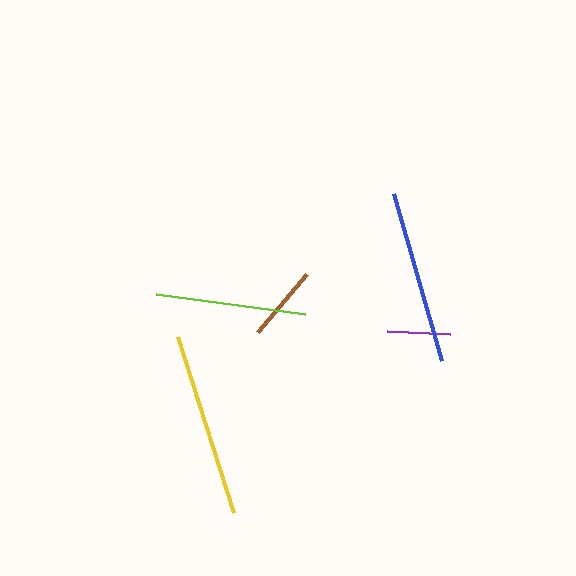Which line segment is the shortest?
The purple line is the shortest at approximately 63 pixels.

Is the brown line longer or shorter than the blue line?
The blue line is longer than the brown line.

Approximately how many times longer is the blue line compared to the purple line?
The blue line is approximately 2.8 times the length of the purple line.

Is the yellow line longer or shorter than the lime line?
The yellow line is longer than the lime line.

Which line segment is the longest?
The yellow line is the longest at approximately 185 pixels.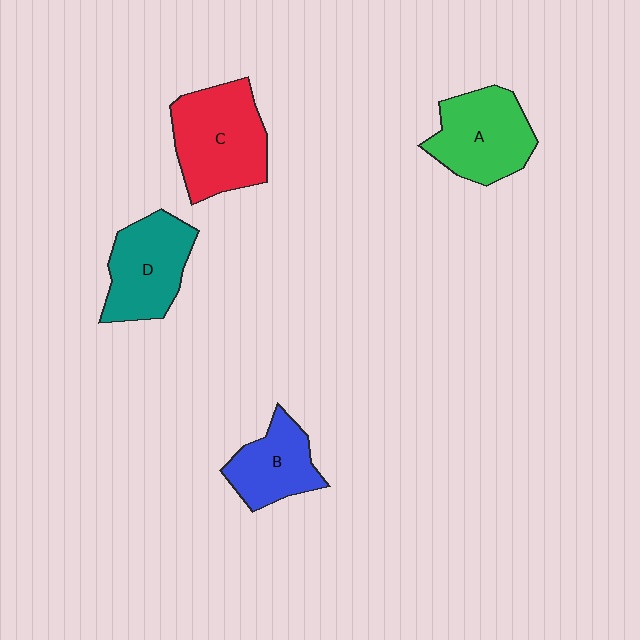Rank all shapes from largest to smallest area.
From largest to smallest: C (red), A (green), D (teal), B (blue).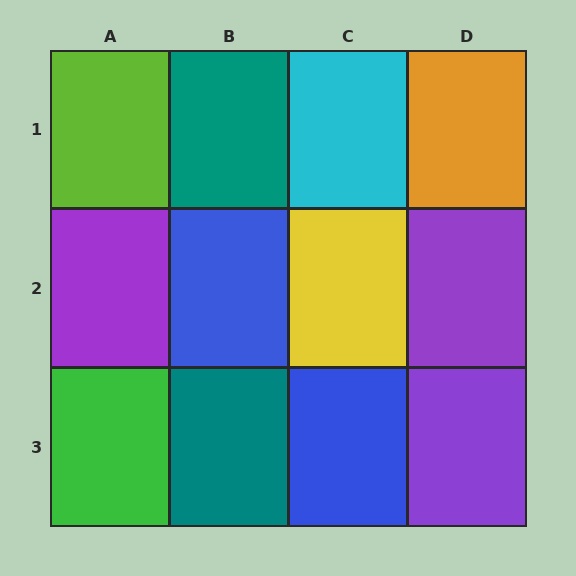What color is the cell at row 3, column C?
Blue.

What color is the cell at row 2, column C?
Yellow.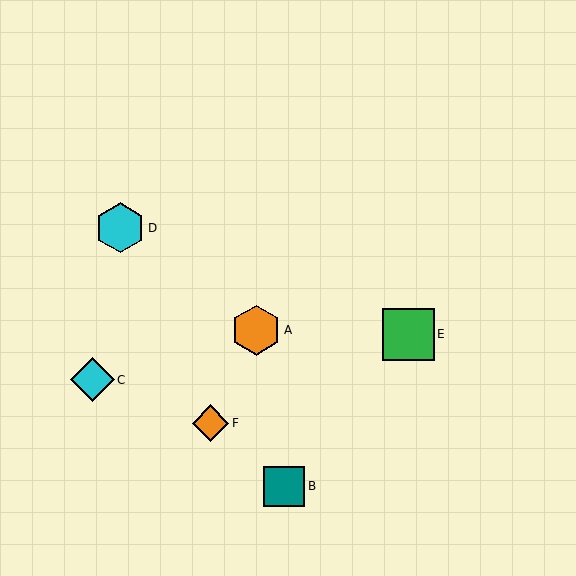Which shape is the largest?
The green square (labeled E) is the largest.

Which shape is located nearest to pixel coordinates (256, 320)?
The orange hexagon (labeled A) at (256, 330) is nearest to that location.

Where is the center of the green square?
The center of the green square is at (408, 334).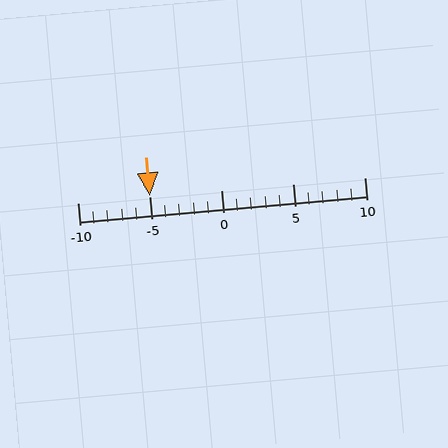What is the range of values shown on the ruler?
The ruler shows values from -10 to 10.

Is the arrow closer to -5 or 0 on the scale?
The arrow is closer to -5.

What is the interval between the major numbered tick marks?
The major tick marks are spaced 5 units apart.